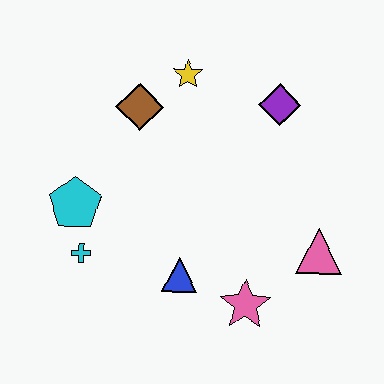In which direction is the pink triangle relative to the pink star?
The pink triangle is to the right of the pink star.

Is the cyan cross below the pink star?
No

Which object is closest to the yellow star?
The brown diamond is closest to the yellow star.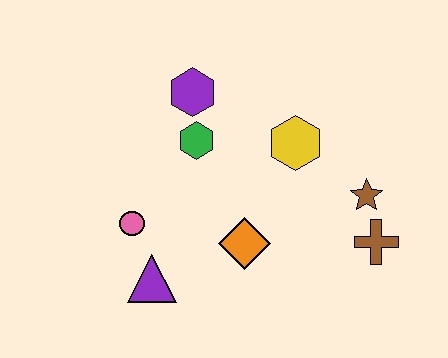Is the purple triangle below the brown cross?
Yes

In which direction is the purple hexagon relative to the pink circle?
The purple hexagon is above the pink circle.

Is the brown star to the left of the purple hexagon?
No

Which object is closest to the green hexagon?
The purple hexagon is closest to the green hexagon.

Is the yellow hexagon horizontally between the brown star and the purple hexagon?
Yes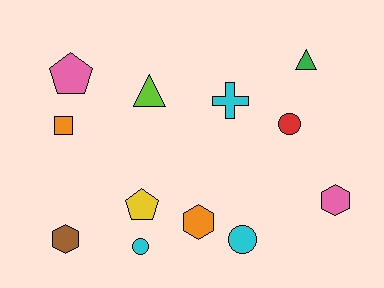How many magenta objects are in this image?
There are no magenta objects.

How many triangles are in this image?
There are 2 triangles.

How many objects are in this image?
There are 12 objects.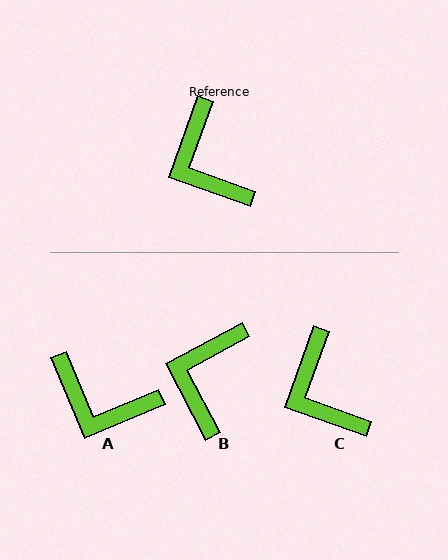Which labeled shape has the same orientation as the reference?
C.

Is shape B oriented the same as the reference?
No, it is off by about 42 degrees.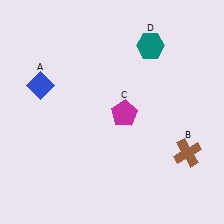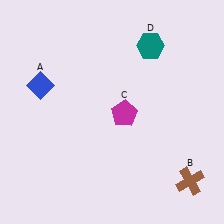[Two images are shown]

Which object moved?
The brown cross (B) moved down.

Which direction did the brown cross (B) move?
The brown cross (B) moved down.